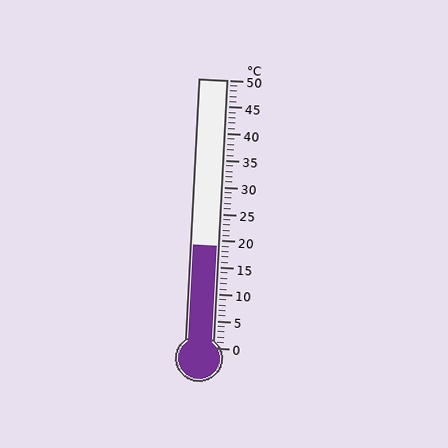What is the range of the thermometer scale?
The thermometer scale ranges from 0°C to 50°C.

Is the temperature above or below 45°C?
The temperature is below 45°C.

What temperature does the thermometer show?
The thermometer shows approximately 19°C.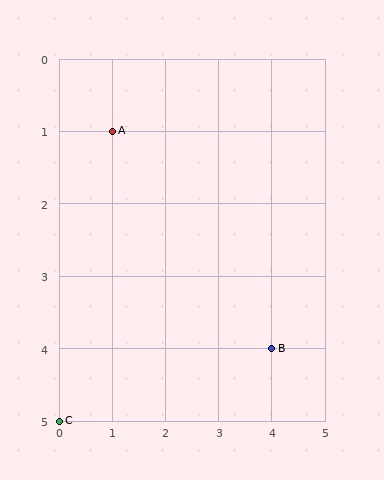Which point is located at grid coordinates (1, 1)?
Point A is at (1, 1).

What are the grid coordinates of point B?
Point B is at grid coordinates (4, 4).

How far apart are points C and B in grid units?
Points C and B are 4 columns and 1 row apart (about 4.1 grid units diagonally).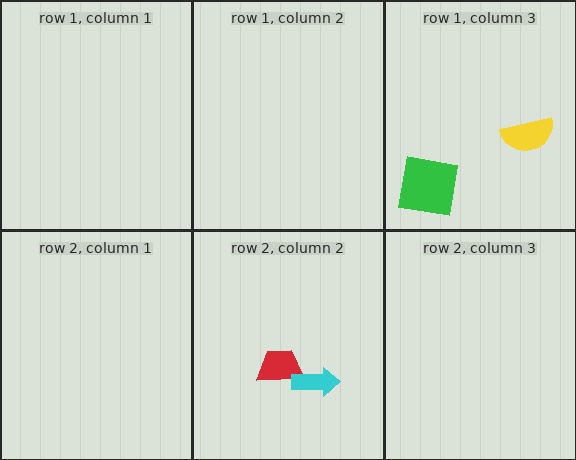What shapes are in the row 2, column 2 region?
The red trapezoid, the cyan arrow.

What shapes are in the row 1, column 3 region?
The yellow semicircle, the green square.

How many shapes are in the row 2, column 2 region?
2.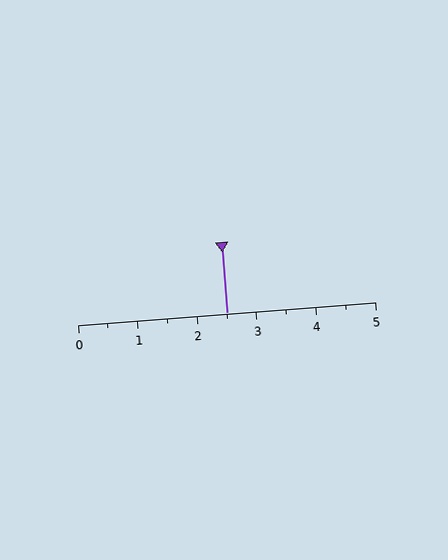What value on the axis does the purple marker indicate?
The marker indicates approximately 2.5.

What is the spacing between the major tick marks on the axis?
The major ticks are spaced 1 apart.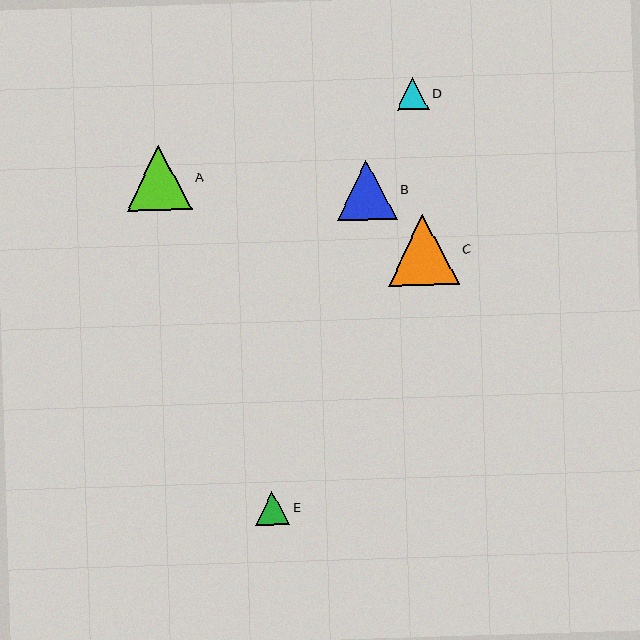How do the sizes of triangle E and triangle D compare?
Triangle E and triangle D are approximately the same size.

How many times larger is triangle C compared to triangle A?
Triangle C is approximately 1.1 times the size of triangle A.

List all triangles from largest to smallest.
From largest to smallest: C, A, B, E, D.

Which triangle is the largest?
Triangle C is the largest with a size of approximately 72 pixels.